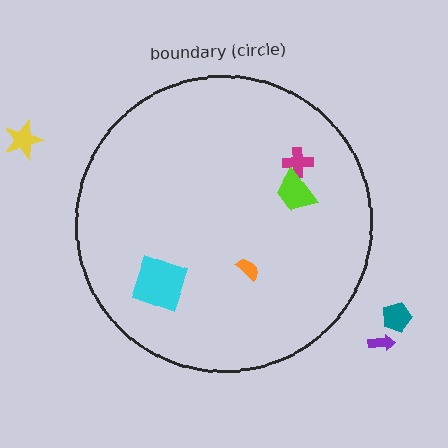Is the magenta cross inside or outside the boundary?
Inside.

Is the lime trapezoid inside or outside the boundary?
Inside.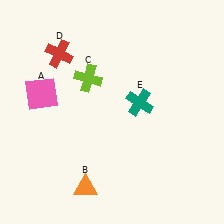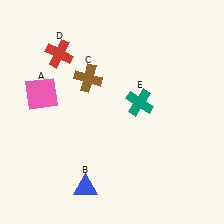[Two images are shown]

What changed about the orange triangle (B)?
In Image 1, B is orange. In Image 2, it changed to blue.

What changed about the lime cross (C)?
In Image 1, C is lime. In Image 2, it changed to brown.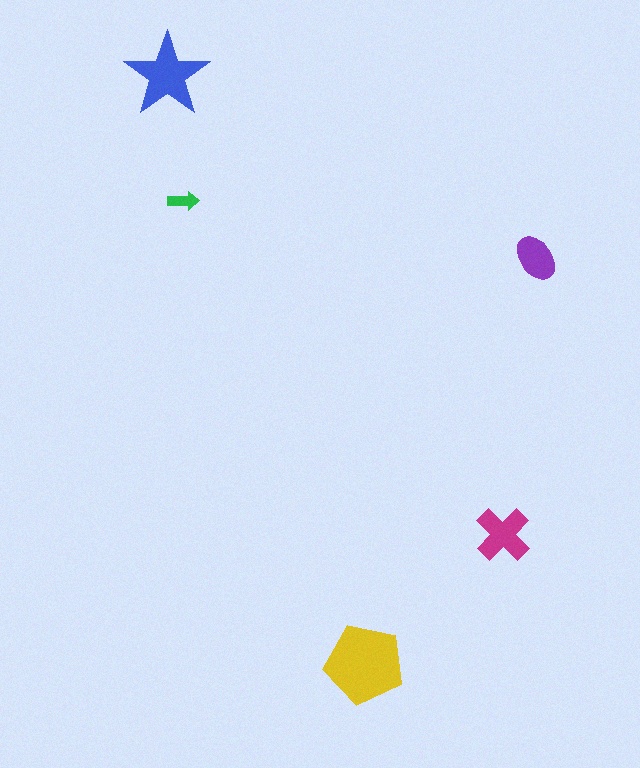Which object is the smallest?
The green arrow.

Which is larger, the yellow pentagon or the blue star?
The yellow pentagon.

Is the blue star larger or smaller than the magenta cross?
Larger.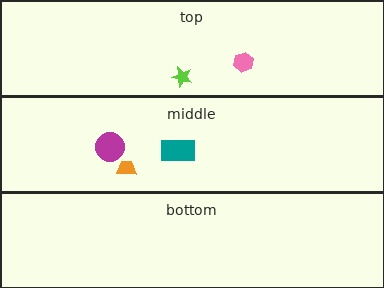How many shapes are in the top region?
2.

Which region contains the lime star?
The top region.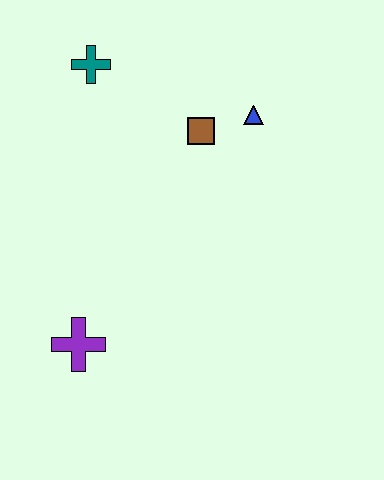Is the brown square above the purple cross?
Yes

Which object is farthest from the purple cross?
The blue triangle is farthest from the purple cross.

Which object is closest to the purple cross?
The brown square is closest to the purple cross.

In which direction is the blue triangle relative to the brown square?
The blue triangle is to the right of the brown square.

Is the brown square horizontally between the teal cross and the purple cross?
No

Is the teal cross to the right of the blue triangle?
No